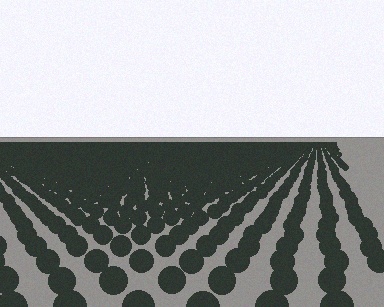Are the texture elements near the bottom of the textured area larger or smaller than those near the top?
Larger. Near the bottom, elements are closer to the viewer and appear at a bigger on-screen size.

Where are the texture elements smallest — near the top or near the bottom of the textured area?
Near the top.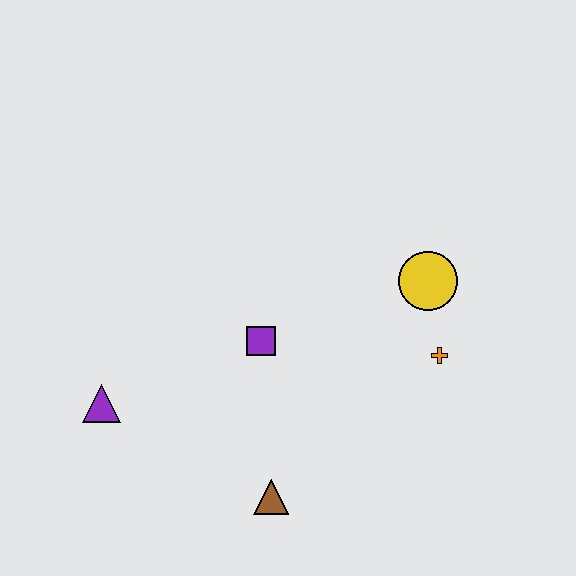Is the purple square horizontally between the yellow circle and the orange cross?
No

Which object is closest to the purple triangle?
The purple square is closest to the purple triangle.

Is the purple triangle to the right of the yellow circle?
No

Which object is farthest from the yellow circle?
The purple triangle is farthest from the yellow circle.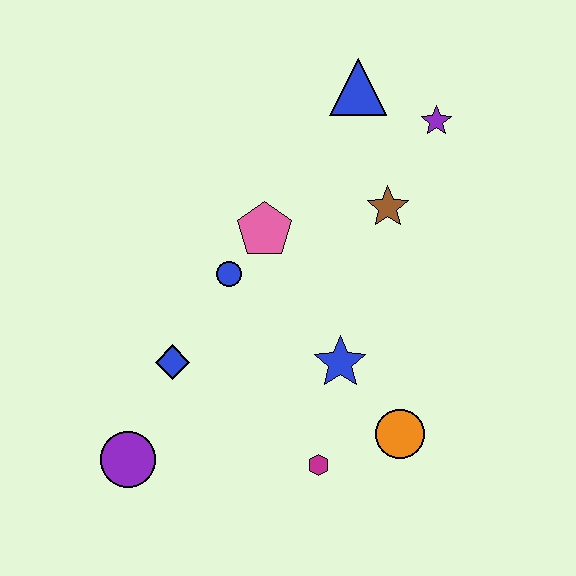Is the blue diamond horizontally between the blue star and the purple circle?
Yes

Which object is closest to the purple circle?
The blue diamond is closest to the purple circle.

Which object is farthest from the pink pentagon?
The purple circle is farthest from the pink pentagon.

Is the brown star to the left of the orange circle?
Yes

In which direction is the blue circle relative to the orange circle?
The blue circle is to the left of the orange circle.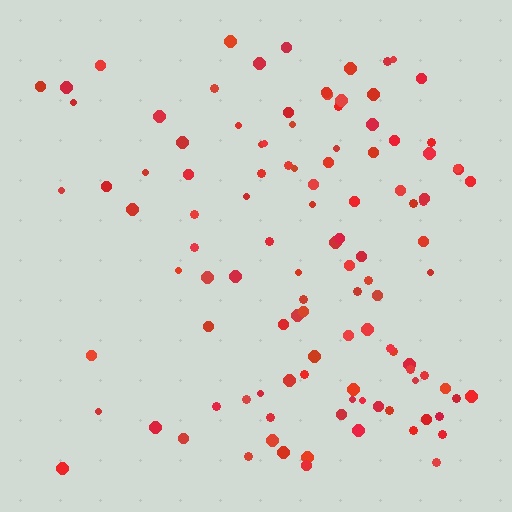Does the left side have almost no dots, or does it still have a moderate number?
Still a moderate number, just noticeably fewer than the right.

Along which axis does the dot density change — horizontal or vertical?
Horizontal.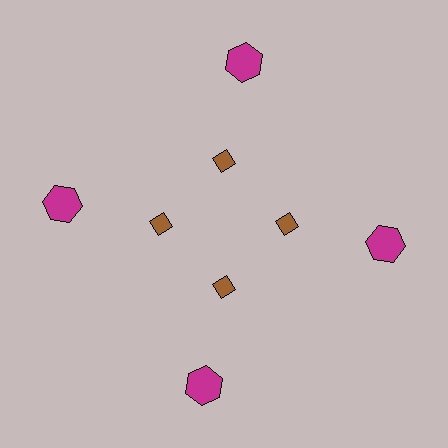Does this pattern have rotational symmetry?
Yes, this pattern has 4-fold rotational symmetry. It looks the same after rotating 90 degrees around the center.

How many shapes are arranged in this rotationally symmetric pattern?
There are 8 shapes, arranged in 4 groups of 2.